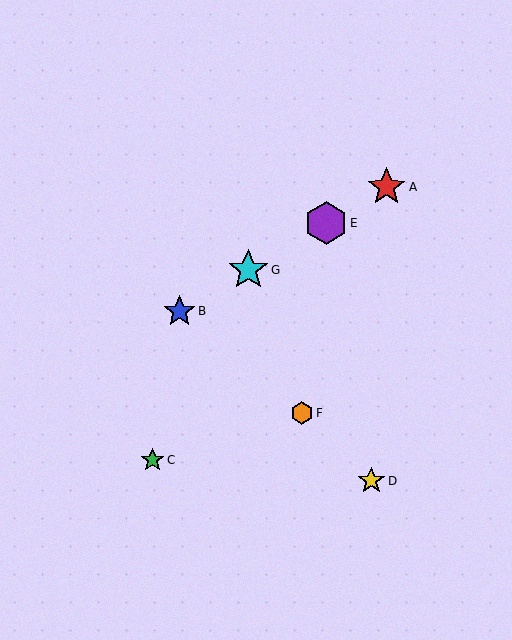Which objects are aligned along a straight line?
Objects A, B, E, G are aligned along a straight line.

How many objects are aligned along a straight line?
4 objects (A, B, E, G) are aligned along a straight line.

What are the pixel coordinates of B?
Object B is at (179, 311).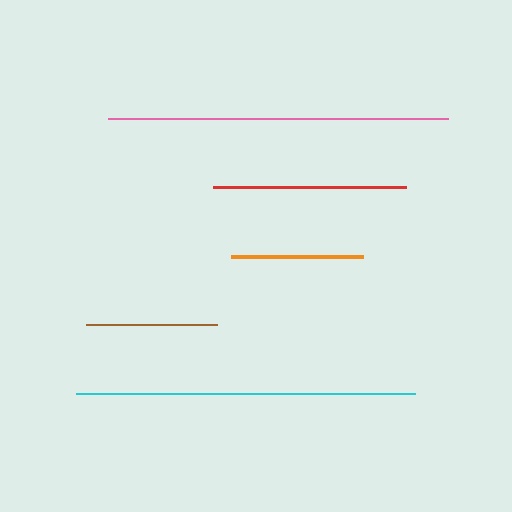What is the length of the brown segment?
The brown segment is approximately 130 pixels long.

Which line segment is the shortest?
The brown line is the shortest at approximately 130 pixels.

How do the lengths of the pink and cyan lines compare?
The pink and cyan lines are approximately the same length.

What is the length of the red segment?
The red segment is approximately 194 pixels long.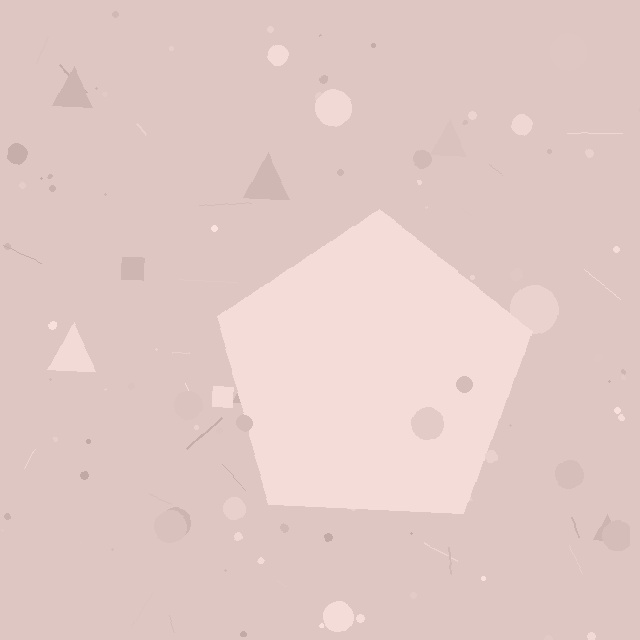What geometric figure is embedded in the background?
A pentagon is embedded in the background.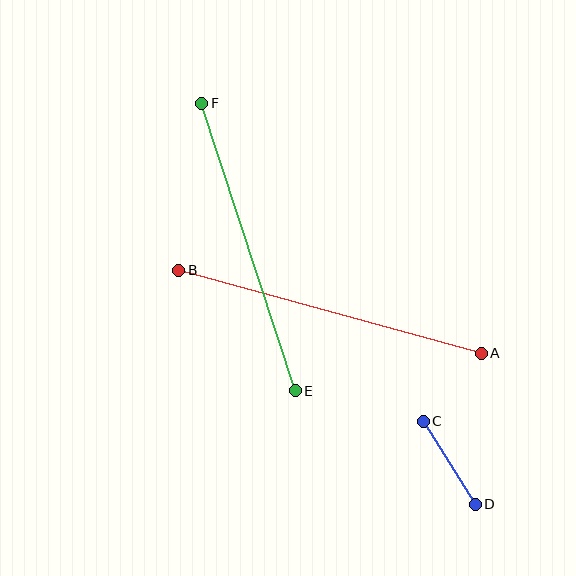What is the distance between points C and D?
The distance is approximately 98 pixels.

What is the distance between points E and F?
The distance is approximately 302 pixels.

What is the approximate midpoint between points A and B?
The midpoint is at approximately (330, 312) pixels.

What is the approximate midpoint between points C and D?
The midpoint is at approximately (449, 463) pixels.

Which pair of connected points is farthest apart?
Points A and B are farthest apart.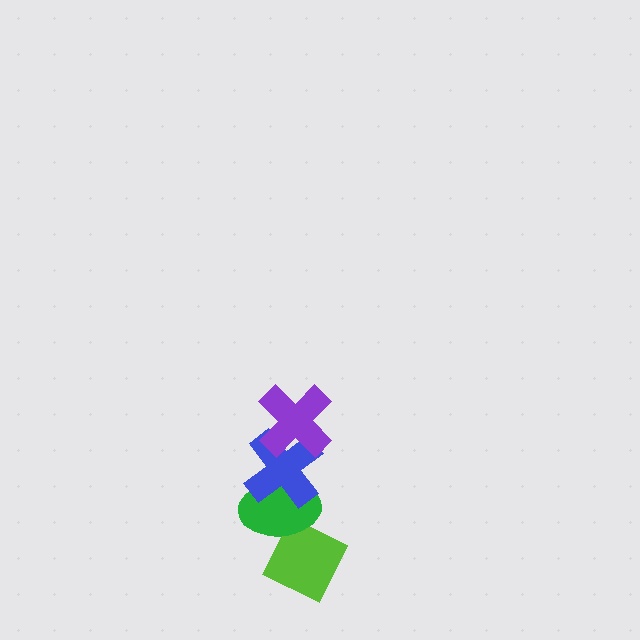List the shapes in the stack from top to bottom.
From top to bottom: the purple cross, the blue cross, the green ellipse, the lime diamond.